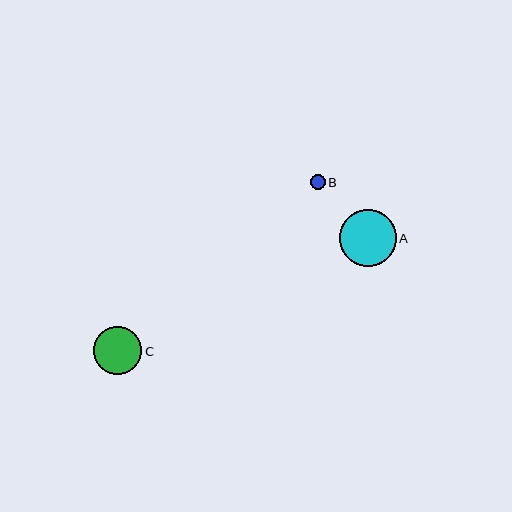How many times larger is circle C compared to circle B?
Circle C is approximately 3.2 times the size of circle B.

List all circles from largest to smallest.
From largest to smallest: A, C, B.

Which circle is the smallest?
Circle B is the smallest with a size of approximately 15 pixels.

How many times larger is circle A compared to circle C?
Circle A is approximately 1.2 times the size of circle C.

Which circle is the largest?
Circle A is the largest with a size of approximately 57 pixels.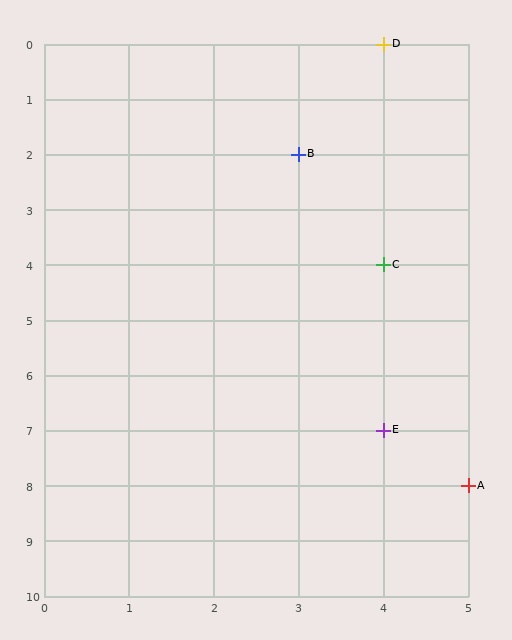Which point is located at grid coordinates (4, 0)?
Point D is at (4, 0).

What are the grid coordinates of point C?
Point C is at grid coordinates (4, 4).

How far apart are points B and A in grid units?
Points B and A are 2 columns and 6 rows apart (about 6.3 grid units diagonally).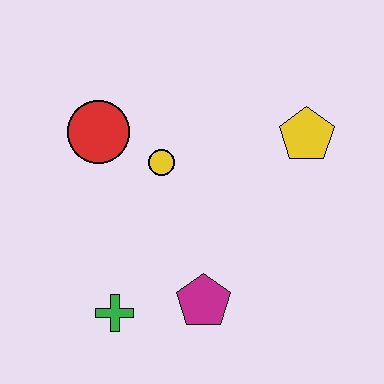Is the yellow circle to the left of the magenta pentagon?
Yes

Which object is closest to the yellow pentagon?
The yellow circle is closest to the yellow pentagon.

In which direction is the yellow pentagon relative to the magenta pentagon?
The yellow pentagon is above the magenta pentagon.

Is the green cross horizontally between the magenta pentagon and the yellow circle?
No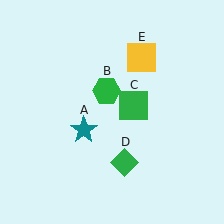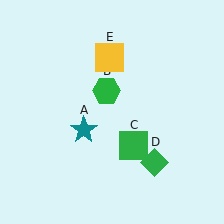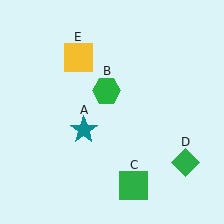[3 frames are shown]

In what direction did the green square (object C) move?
The green square (object C) moved down.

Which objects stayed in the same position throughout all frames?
Teal star (object A) and green hexagon (object B) remained stationary.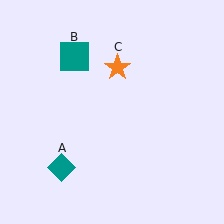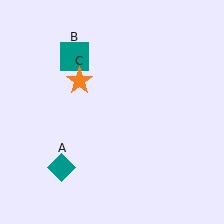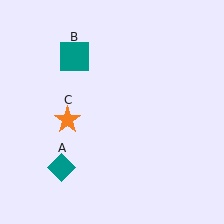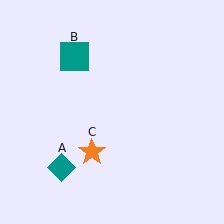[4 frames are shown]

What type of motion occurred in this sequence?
The orange star (object C) rotated counterclockwise around the center of the scene.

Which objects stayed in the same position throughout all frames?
Teal diamond (object A) and teal square (object B) remained stationary.